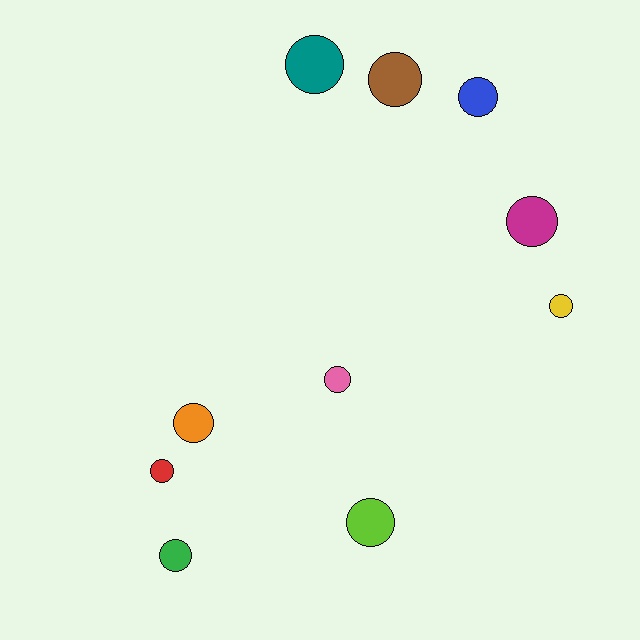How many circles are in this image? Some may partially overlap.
There are 10 circles.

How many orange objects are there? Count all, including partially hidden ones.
There is 1 orange object.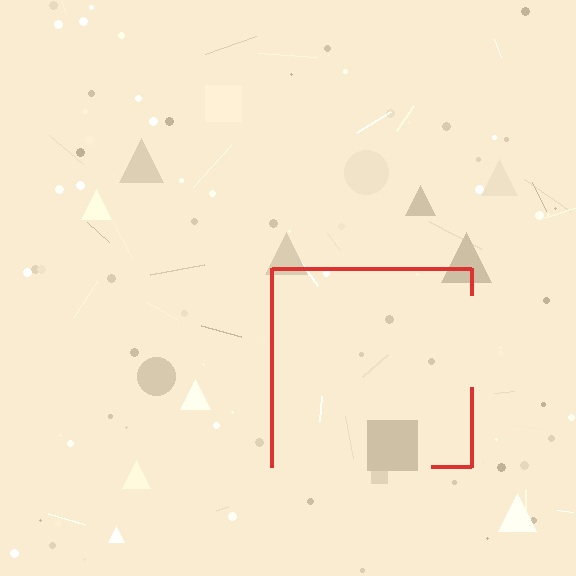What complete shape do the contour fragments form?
The contour fragments form a square.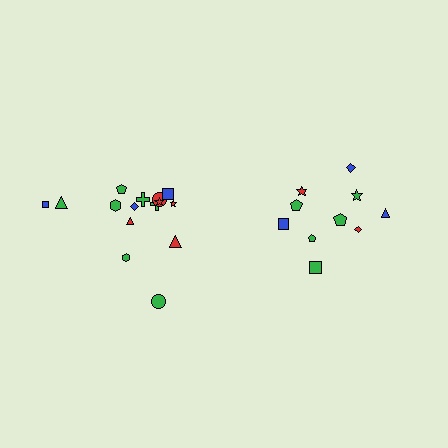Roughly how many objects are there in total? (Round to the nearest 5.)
Roughly 25 objects in total.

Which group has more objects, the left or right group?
The left group.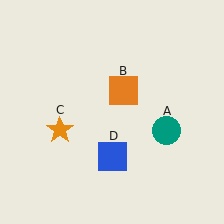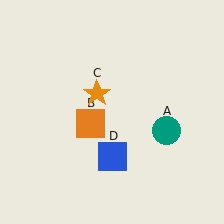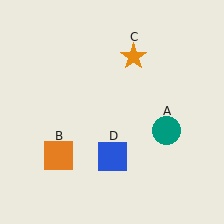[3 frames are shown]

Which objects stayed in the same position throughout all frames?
Teal circle (object A) and blue square (object D) remained stationary.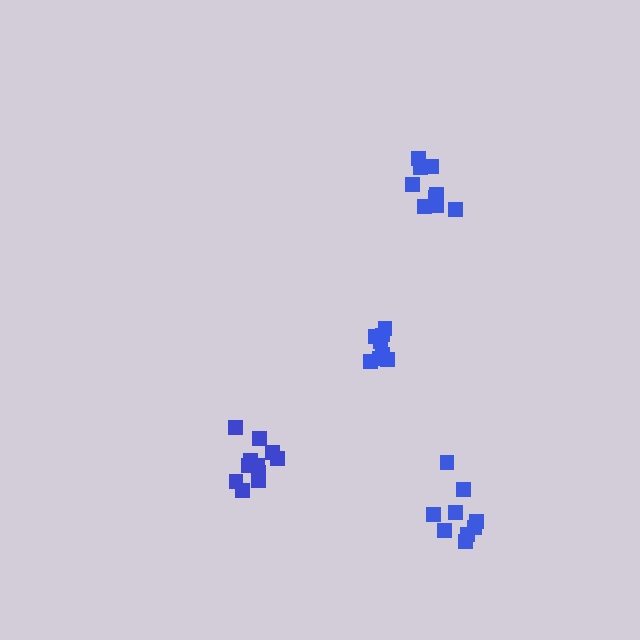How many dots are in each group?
Group 1: 11 dots, Group 2: 9 dots, Group 3: 9 dots, Group 4: 9 dots (38 total).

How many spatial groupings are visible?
There are 4 spatial groupings.